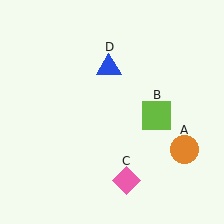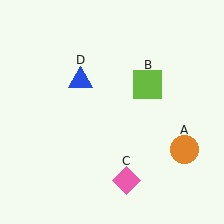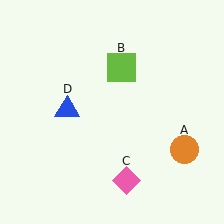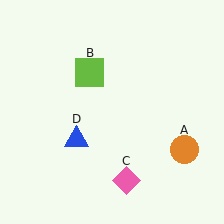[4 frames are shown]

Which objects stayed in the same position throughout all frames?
Orange circle (object A) and pink diamond (object C) remained stationary.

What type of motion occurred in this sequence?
The lime square (object B), blue triangle (object D) rotated counterclockwise around the center of the scene.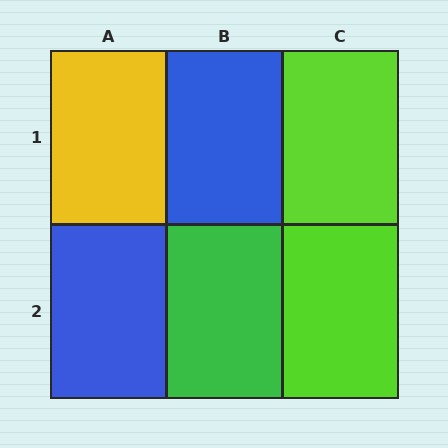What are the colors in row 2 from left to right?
Blue, green, lime.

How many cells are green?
1 cell is green.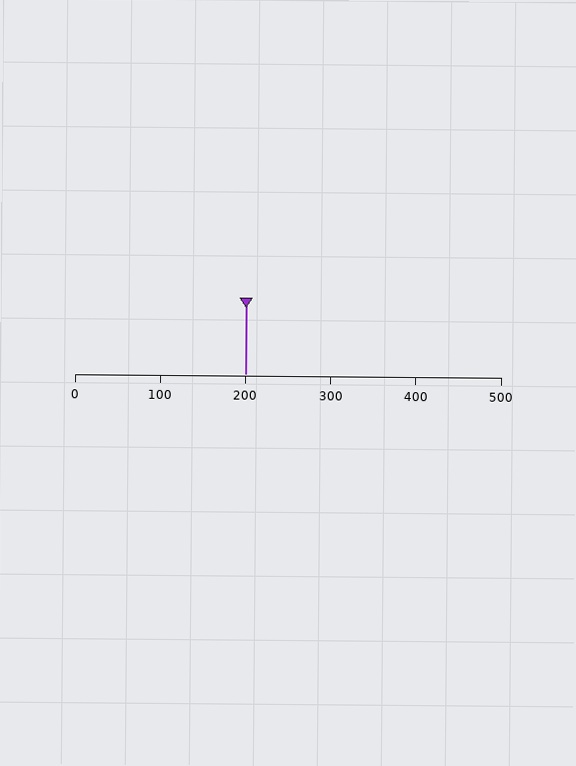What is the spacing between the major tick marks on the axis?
The major ticks are spaced 100 apart.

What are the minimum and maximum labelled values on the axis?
The axis runs from 0 to 500.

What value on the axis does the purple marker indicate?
The marker indicates approximately 200.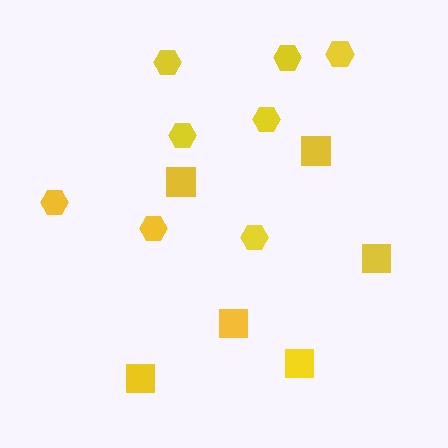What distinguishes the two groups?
There are 2 groups: one group of squares (6) and one group of hexagons (8).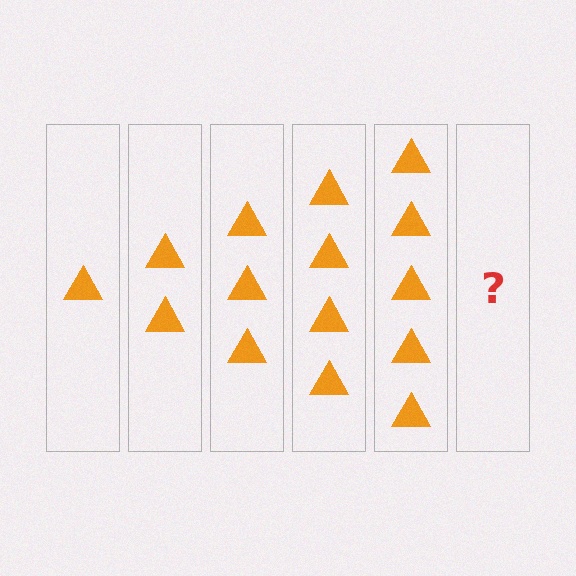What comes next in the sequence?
The next element should be 6 triangles.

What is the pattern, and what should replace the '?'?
The pattern is that each step adds one more triangle. The '?' should be 6 triangles.